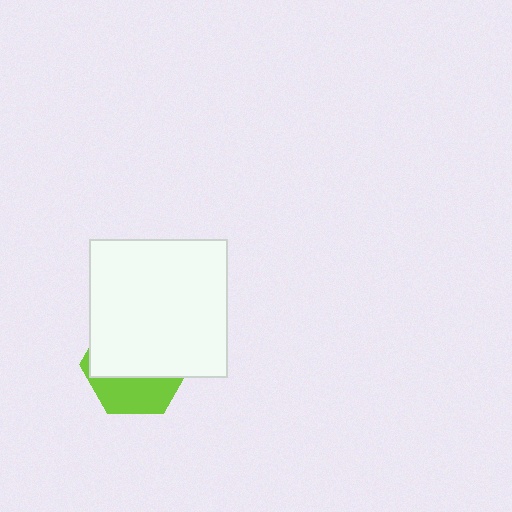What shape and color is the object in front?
The object in front is a white square.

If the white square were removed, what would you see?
You would see the complete lime hexagon.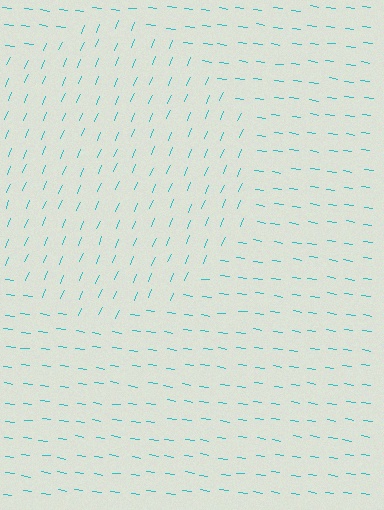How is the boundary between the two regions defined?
The boundary is defined purely by a change in line orientation (approximately 76 degrees difference). All lines are the same color and thickness.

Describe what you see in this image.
The image is filled with small cyan line segments. A circle region in the image has lines oriented differently from the surrounding lines, creating a visible texture boundary.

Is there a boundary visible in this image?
Yes, there is a texture boundary formed by a change in line orientation.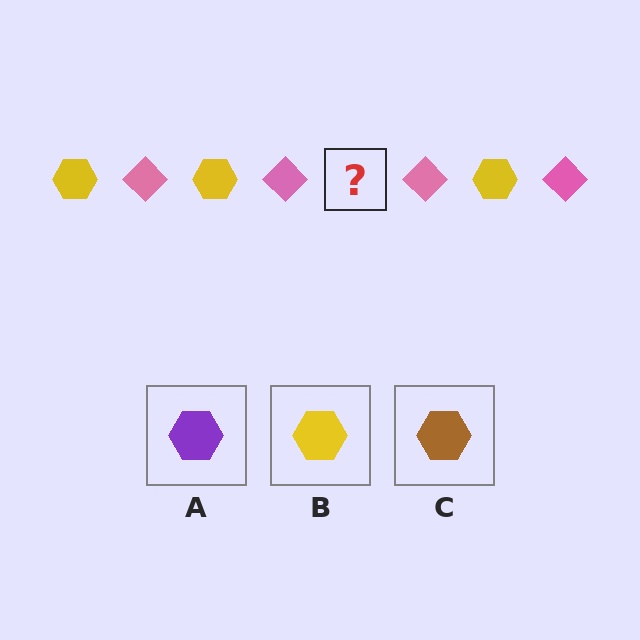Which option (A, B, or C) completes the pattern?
B.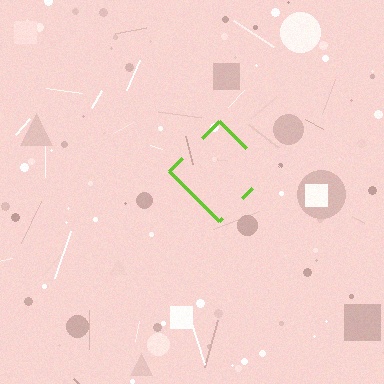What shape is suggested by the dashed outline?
The dashed outline suggests a diamond.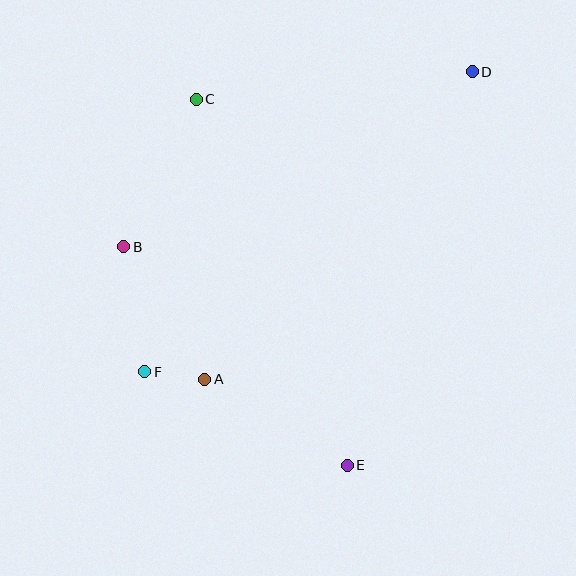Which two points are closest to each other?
Points A and F are closest to each other.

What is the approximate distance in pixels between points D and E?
The distance between D and E is approximately 413 pixels.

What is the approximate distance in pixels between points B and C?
The distance between B and C is approximately 164 pixels.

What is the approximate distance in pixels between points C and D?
The distance between C and D is approximately 277 pixels.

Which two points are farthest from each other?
Points D and F are farthest from each other.